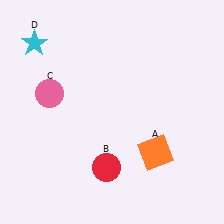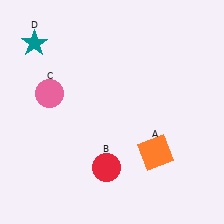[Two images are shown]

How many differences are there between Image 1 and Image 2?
There is 1 difference between the two images.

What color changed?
The star (D) changed from cyan in Image 1 to teal in Image 2.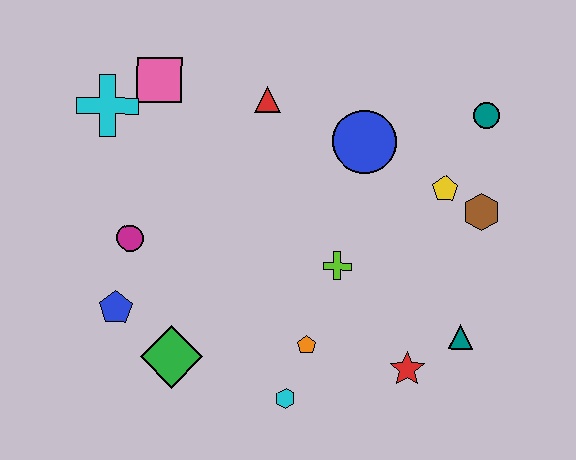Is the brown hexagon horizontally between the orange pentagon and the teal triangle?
No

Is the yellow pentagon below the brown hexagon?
No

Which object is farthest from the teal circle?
The blue pentagon is farthest from the teal circle.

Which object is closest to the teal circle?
The yellow pentagon is closest to the teal circle.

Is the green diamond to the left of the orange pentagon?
Yes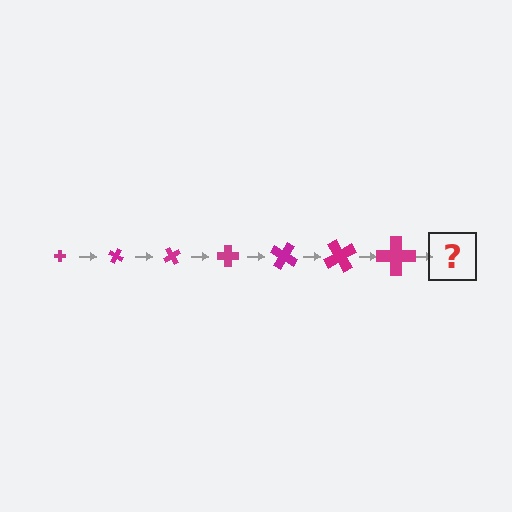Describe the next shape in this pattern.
It should be a cross, larger than the previous one and rotated 210 degrees from the start.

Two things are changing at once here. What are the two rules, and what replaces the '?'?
The two rules are that the cross grows larger each step and it rotates 30 degrees each step. The '?' should be a cross, larger than the previous one and rotated 210 degrees from the start.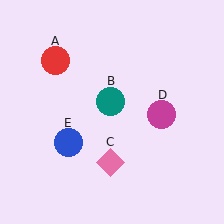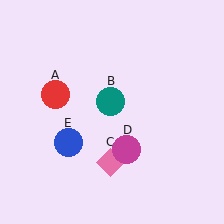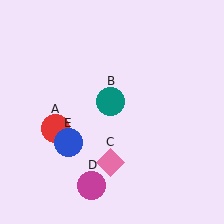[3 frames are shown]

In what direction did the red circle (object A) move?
The red circle (object A) moved down.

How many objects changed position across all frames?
2 objects changed position: red circle (object A), magenta circle (object D).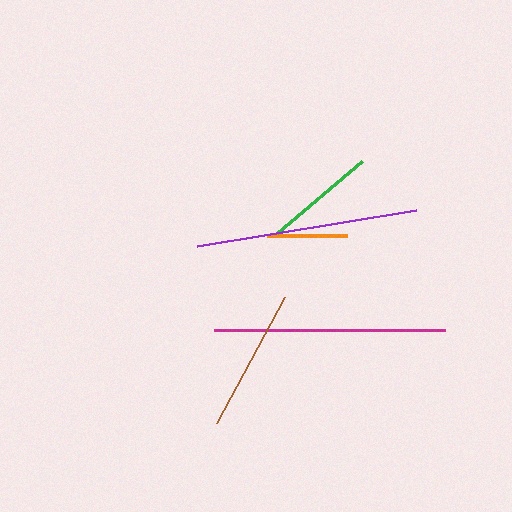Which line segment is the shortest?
The orange line is the shortest at approximately 80 pixels.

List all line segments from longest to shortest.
From longest to shortest: magenta, purple, brown, green, orange.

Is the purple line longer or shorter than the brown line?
The purple line is longer than the brown line.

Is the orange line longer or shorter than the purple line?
The purple line is longer than the orange line.